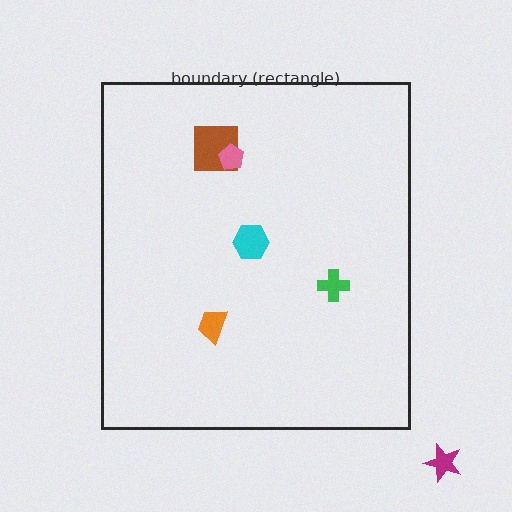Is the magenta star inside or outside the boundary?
Outside.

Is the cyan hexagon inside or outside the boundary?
Inside.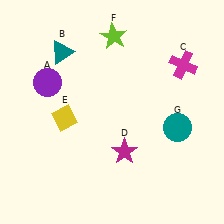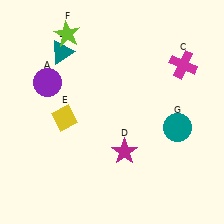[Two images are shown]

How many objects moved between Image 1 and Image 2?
1 object moved between the two images.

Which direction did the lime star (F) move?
The lime star (F) moved left.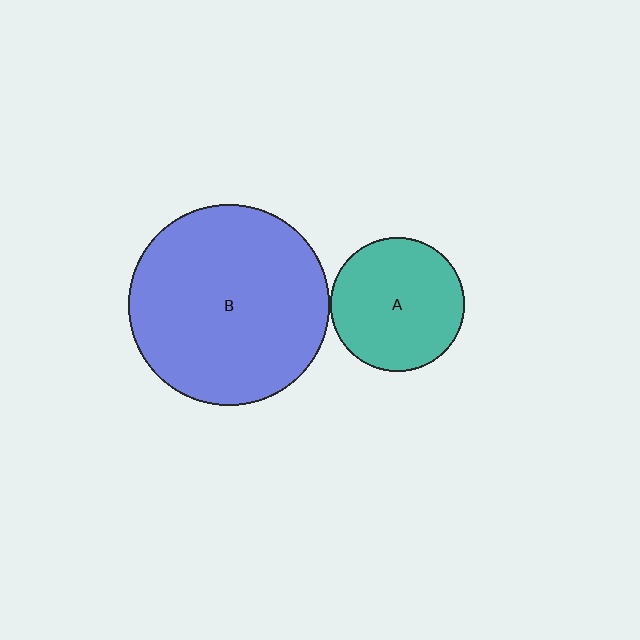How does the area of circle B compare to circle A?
Approximately 2.2 times.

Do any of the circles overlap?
No, none of the circles overlap.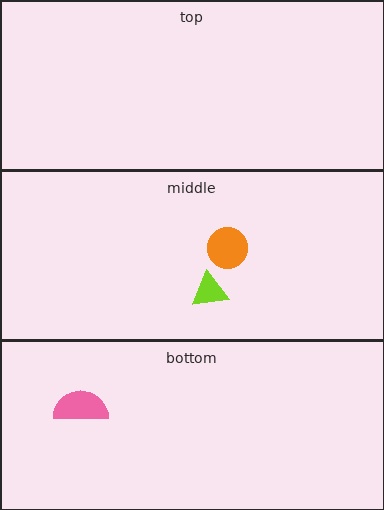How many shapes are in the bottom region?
1.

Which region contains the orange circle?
The middle region.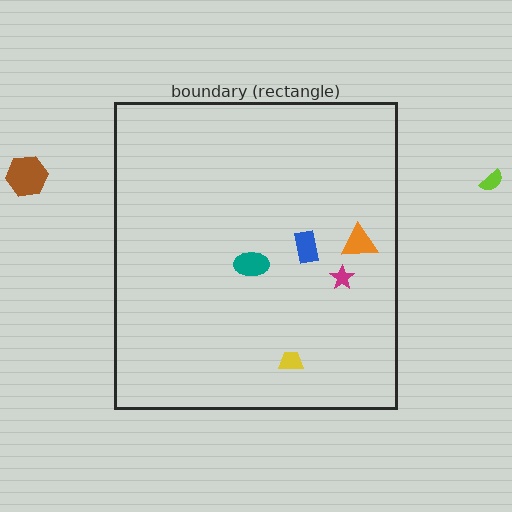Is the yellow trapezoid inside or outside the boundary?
Inside.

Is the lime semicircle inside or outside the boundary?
Outside.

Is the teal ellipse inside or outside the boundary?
Inside.